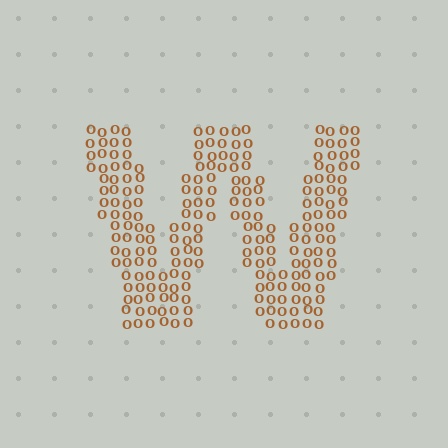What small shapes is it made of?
It is made of small letter O's.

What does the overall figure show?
The overall figure shows the letter W.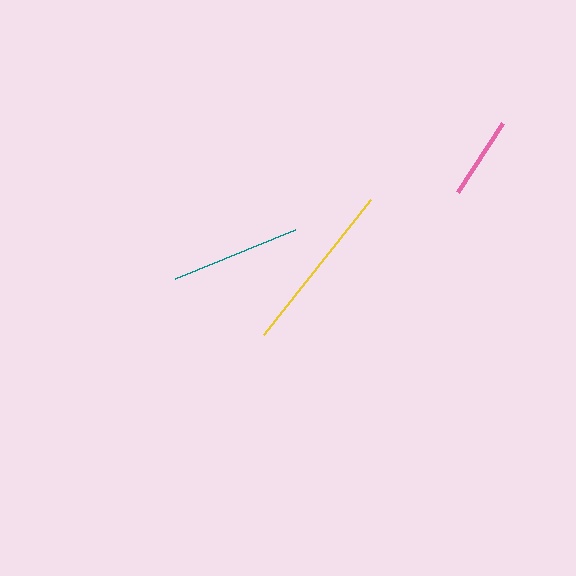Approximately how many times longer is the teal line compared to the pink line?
The teal line is approximately 1.6 times the length of the pink line.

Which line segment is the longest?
The yellow line is the longest at approximately 173 pixels.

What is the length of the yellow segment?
The yellow segment is approximately 173 pixels long.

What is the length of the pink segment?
The pink segment is approximately 82 pixels long.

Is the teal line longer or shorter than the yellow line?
The yellow line is longer than the teal line.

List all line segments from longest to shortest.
From longest to shortest: yellow, teal, pink.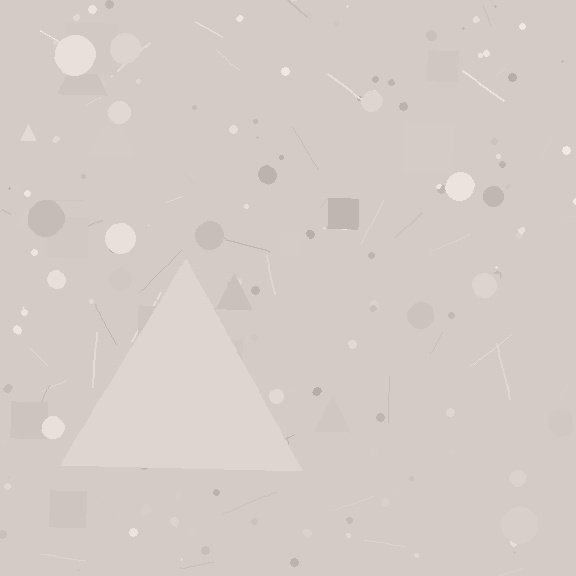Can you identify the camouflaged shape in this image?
The camouflaged shape is a triangle.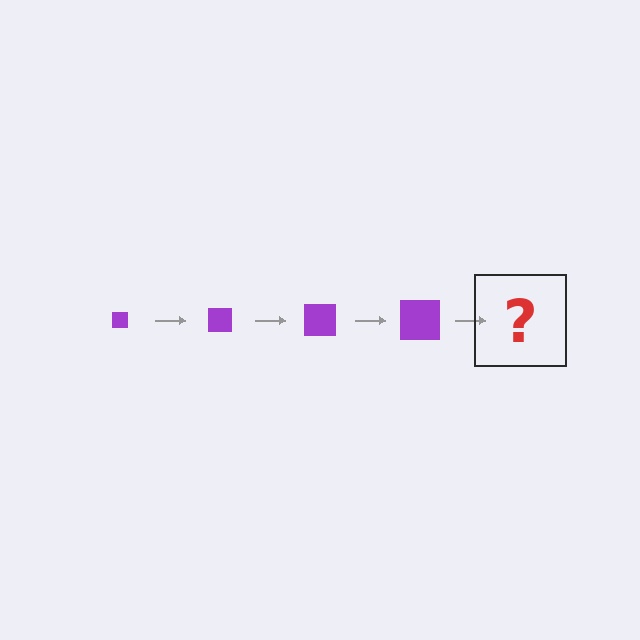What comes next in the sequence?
The next element should be a purple square, larger than the previous one.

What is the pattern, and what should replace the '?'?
The pattern is that the square gets progressively larger each step. The '?' should be a purple square, larger than the previous one.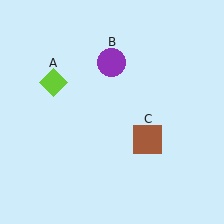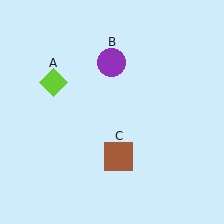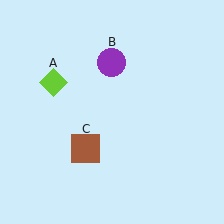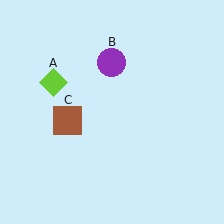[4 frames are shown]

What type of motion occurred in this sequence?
The brown square (object C) rotated clockwise around the center of the scene.